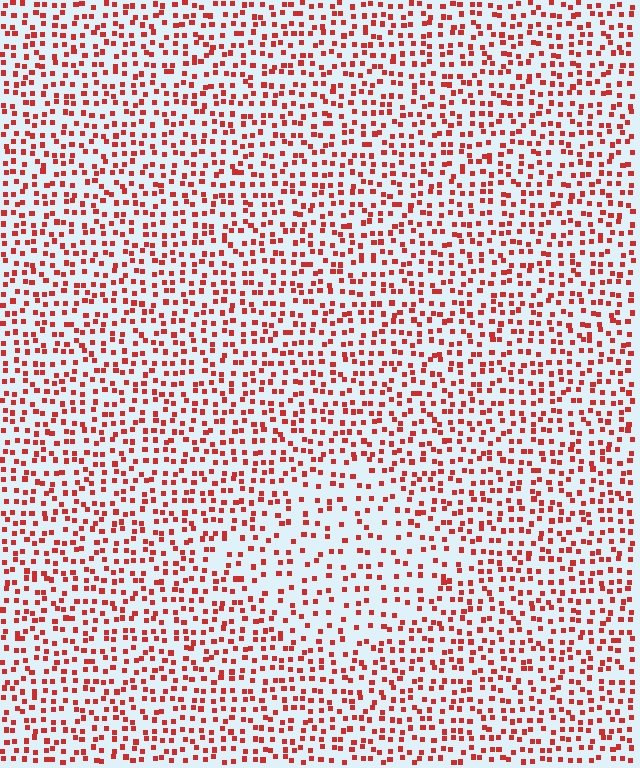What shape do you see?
I see a diamond.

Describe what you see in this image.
The image contains small red elements arranged at two different densities. A diamond-shaped region is visible where the elements are less densely packed than the surrounding area.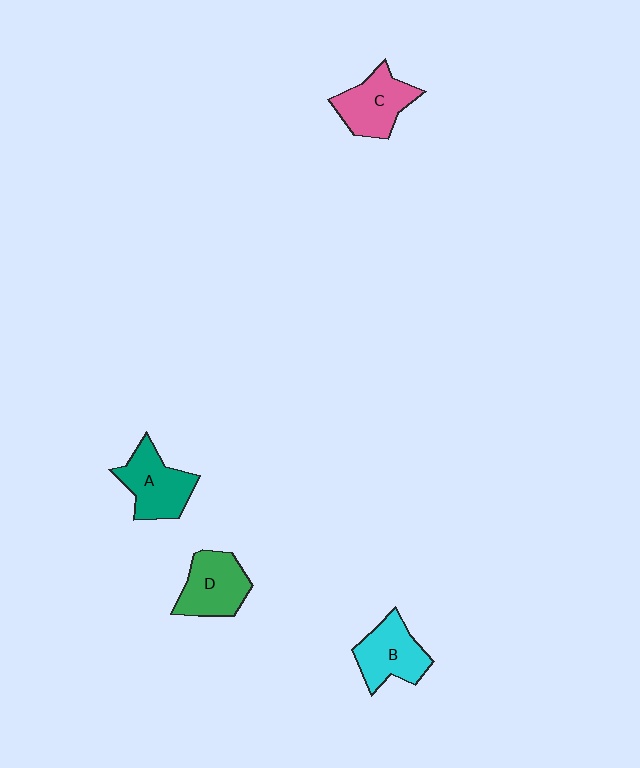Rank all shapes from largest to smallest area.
From largest to smallest: A (teal), C (pink), D (green), B (cyan).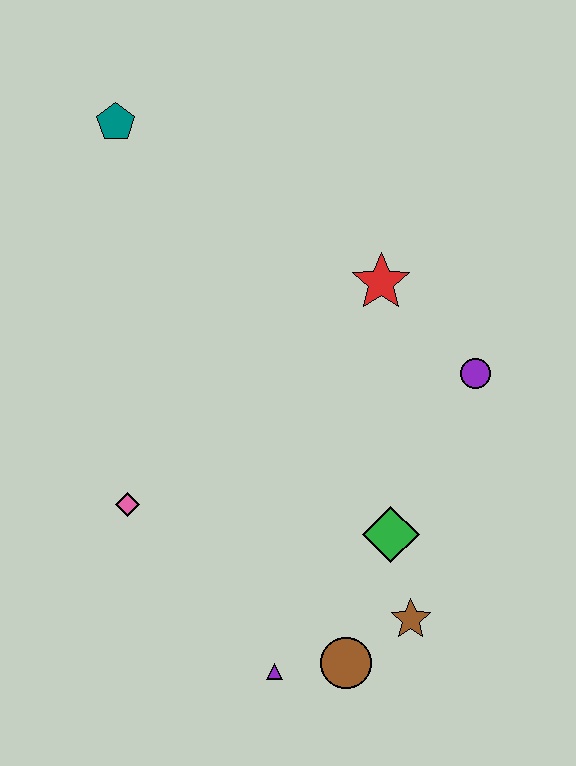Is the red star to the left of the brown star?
Yes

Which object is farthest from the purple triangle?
The teal pentagon is farthest from the purple triangle.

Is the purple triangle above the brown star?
No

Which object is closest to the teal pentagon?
The red star is closest to the teal pentagon.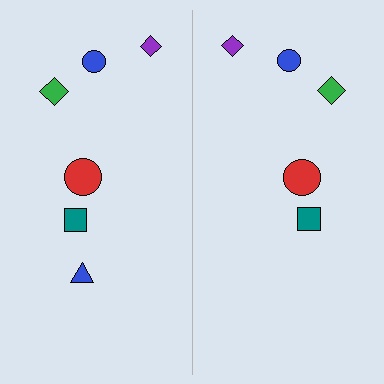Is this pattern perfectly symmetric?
No, the pattern is not perfectly symmetric. A blue triangle is missing from the right side.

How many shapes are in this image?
There are 11 shapes in this image.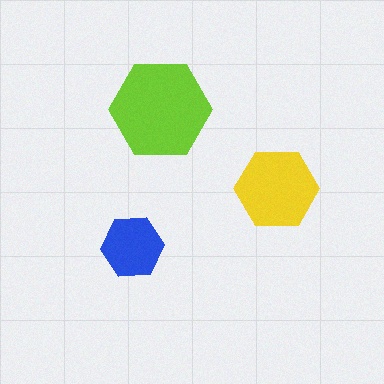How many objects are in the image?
There are 3 objects in the image.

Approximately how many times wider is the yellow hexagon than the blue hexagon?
About 1.5 times wider.